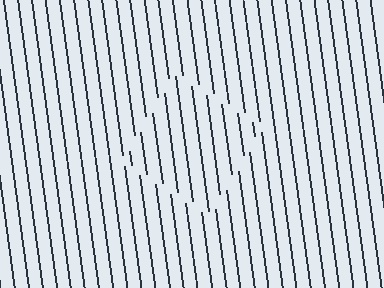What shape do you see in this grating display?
An illusory square. The interior of the shape contains the same grating, shifted by half a period — the contour is defined by the phase discontinuity where line-ends from the inner and outer gratings abut.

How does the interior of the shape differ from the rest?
The interior of the shape contains the same grating, shifted by half a period — the contour is defined by the phase discontinuity where line-ends from the inner and outer gratings abut.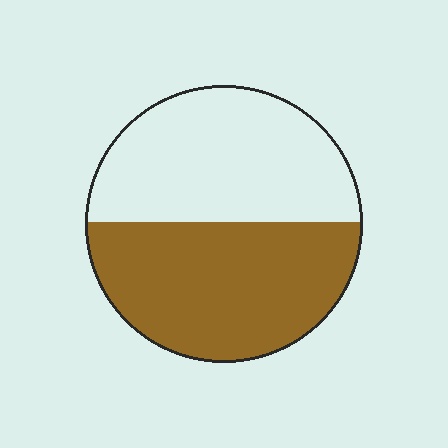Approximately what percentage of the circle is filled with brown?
Approximately 50%.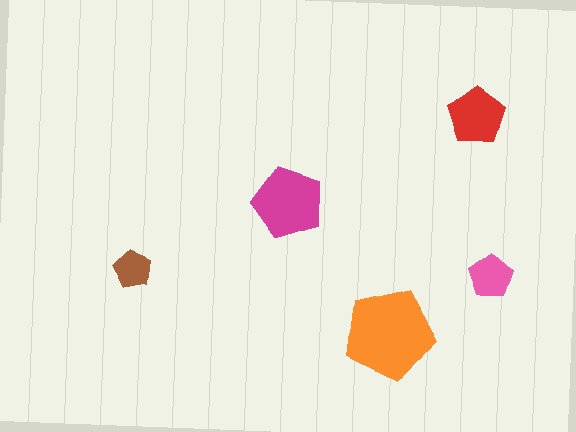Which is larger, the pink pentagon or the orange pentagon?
The orange one.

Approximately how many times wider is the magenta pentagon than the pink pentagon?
About 1.5 times wider.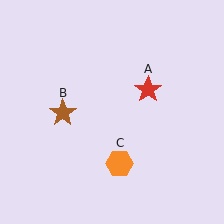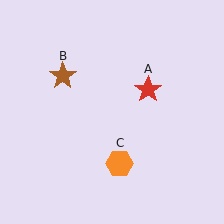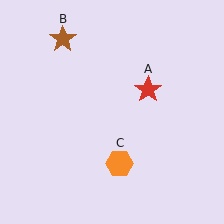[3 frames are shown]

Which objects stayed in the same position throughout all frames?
Red star (object A) and orange hexagon (object C) remained stationary.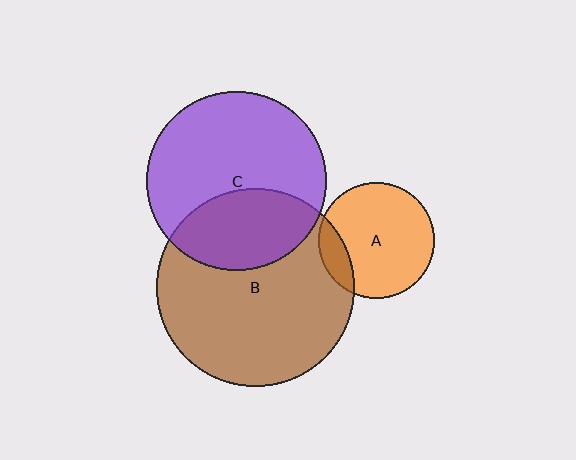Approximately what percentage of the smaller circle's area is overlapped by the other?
Approximately 15%.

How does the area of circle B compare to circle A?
Approximately 2.9 times.